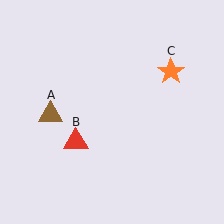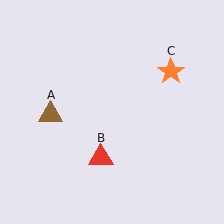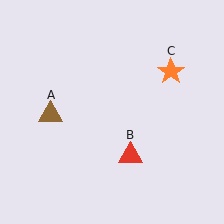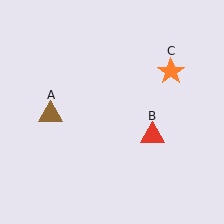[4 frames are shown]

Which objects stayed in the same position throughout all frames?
Brown triangle (object A) and orange star (object C) remained stationary.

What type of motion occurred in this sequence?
The red triangle (object B) rotated counterclockwise around the center of the scene.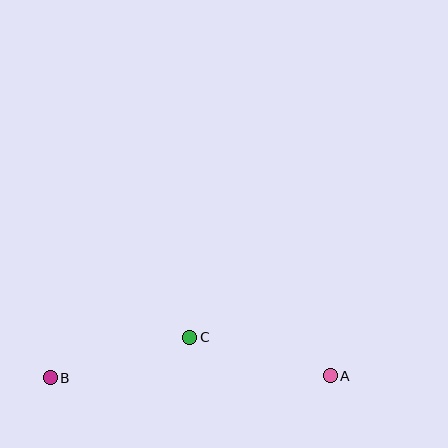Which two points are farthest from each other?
Points A and B are farthest from each other.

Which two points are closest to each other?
Points B and C are closest to each other.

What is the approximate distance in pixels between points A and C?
The distance between A and C is approximately 146 pixels.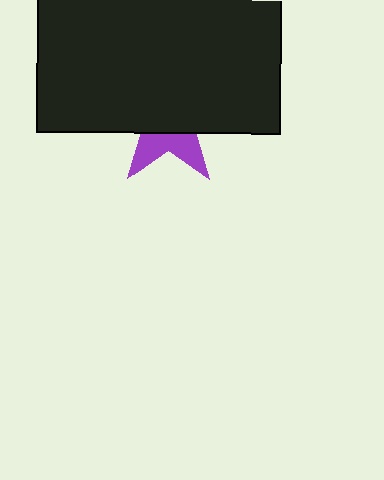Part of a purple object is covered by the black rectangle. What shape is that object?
It is a star.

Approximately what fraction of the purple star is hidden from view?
Roughly 66% of the purple star is hidden behind the black rectangle.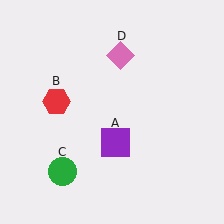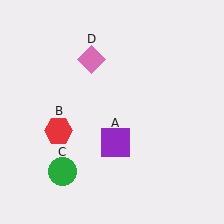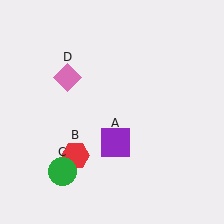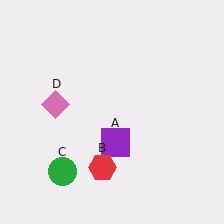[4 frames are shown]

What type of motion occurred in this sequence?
The red hexagon (object B), pink diamond (object D) rotated counterclockwise around the center of the scene.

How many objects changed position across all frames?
2 objects changed position: red hexagon (object B), pink diamond (object D).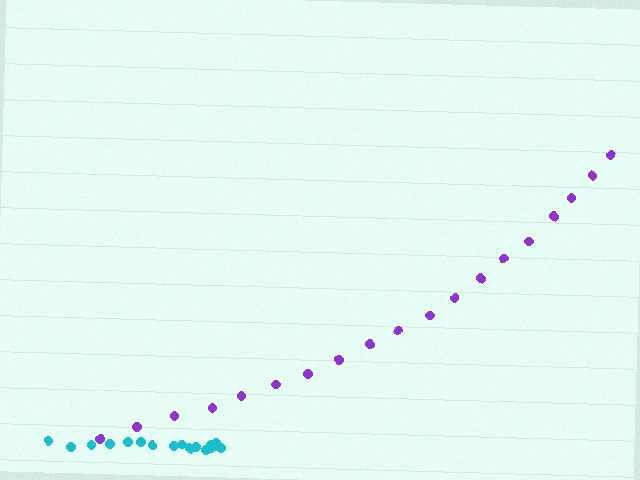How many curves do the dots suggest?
There are 2 distinct paths.